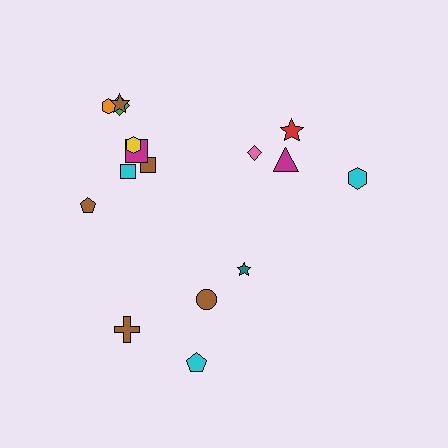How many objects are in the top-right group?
There are 4 objects.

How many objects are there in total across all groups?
There are 16 objects.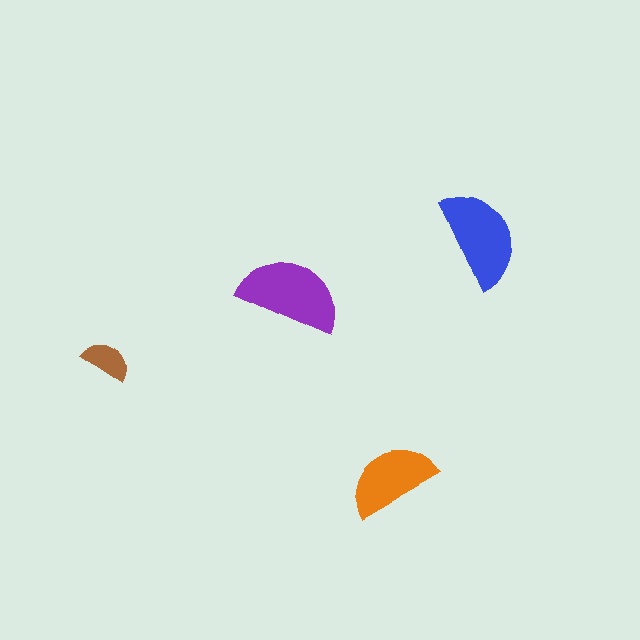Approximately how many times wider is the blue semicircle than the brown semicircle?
About 2 times wider.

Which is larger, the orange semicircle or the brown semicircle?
The orange one.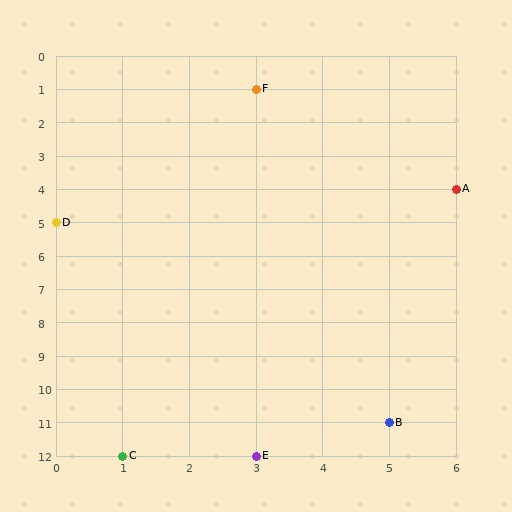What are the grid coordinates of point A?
Point A is at grid coordinates (6, 4).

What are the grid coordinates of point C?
Point C is at grid coordinates (1, 12).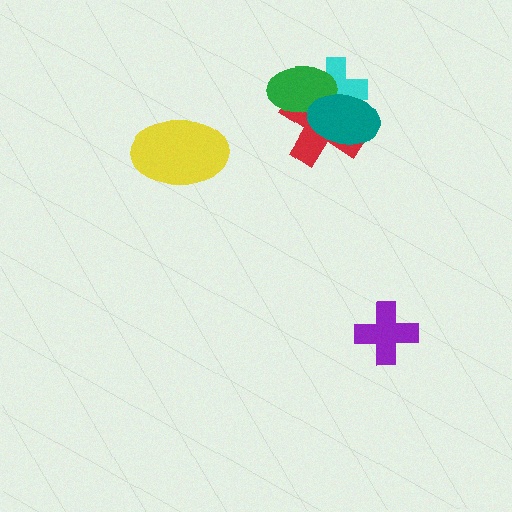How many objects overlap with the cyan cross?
3 objects overlap with the cyan cross.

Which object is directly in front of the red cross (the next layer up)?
The cyan cross is directly in front of the red cross.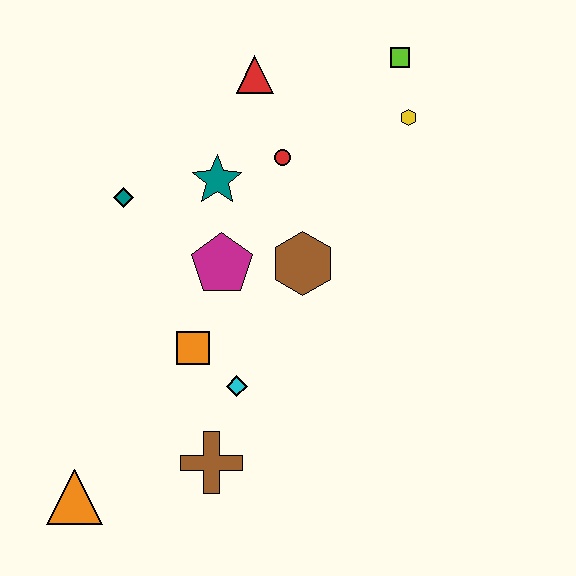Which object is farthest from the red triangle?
The orange triangle is farthest from the red triangle.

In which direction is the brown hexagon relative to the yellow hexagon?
The brown hexagon is below the yellow hexagon.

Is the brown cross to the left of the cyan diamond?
Yes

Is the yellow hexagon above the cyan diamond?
Yes